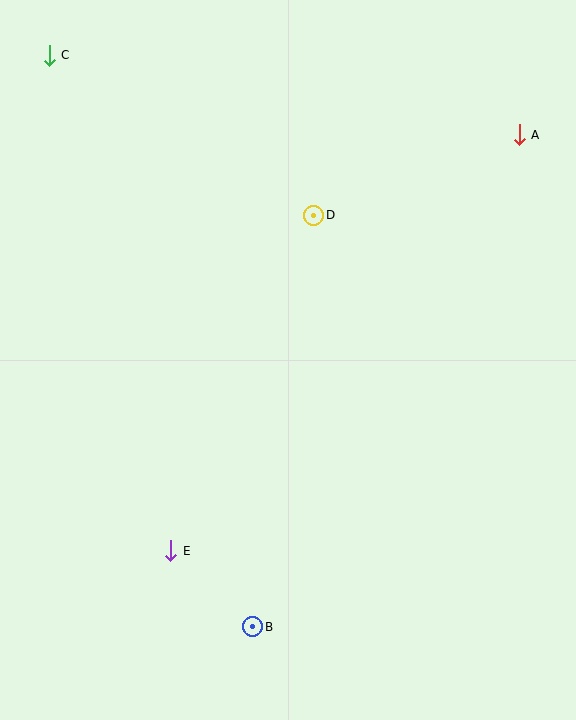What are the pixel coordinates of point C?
Point C is at (49, 55).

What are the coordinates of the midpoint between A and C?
The midpoint between A and C is at (284, 95).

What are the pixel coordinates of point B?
Point B is at (253, 627).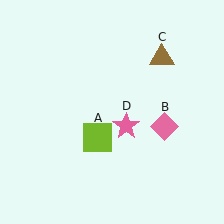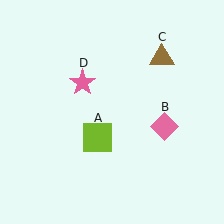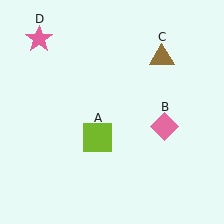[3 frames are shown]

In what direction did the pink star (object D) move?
The pink star (object D) moved up and to the left.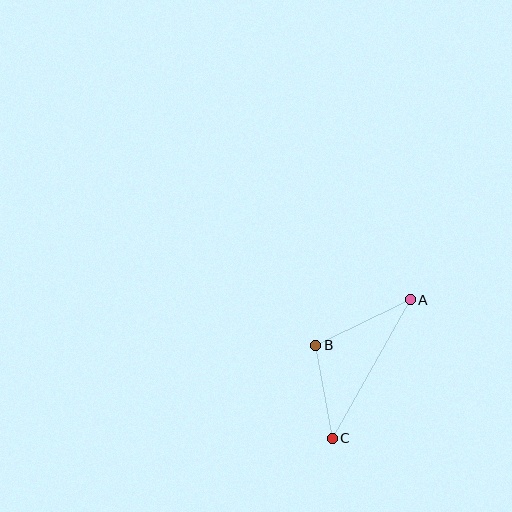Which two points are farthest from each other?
Points A and C are farthest from each other.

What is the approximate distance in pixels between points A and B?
The distance between A and B is approximately 105 pixels.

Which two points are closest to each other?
Points B and C are closest to each other.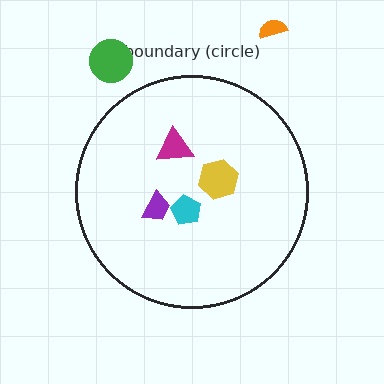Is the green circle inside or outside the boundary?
Outside.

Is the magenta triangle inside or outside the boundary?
Inside.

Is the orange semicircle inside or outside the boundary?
Outside.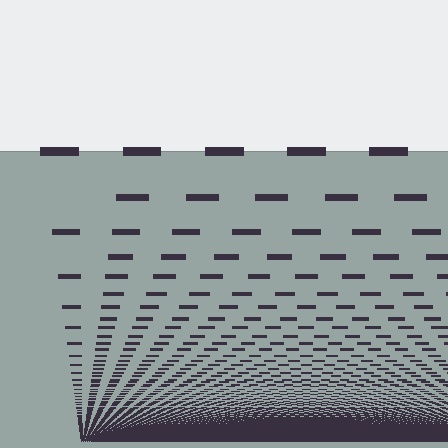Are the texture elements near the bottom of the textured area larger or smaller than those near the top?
Smaller. The gradient is inverted — elements near the bottom are smaller and denser.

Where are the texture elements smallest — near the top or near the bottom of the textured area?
Near the bottom.